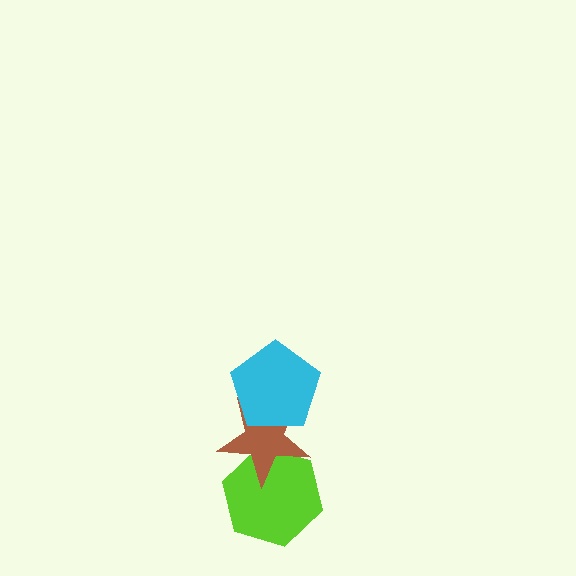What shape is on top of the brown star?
The cyan pentagon is on top of the brown star.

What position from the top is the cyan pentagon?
The cyan pentagon is 1st from the top.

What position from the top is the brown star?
The brown star is 2nd from the top.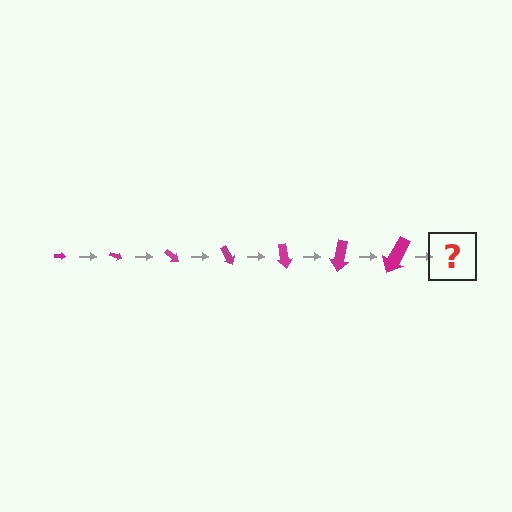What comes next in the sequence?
The next element should be an arrow, larger than the previous one and rotated 140 degrees from the start.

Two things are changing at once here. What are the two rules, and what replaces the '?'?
The two rules are that the arrow grows larger each step and it rotates 20 degrees each step. The '?' should be an arrow, larger than the previous one and rotated 140 degrees from the start.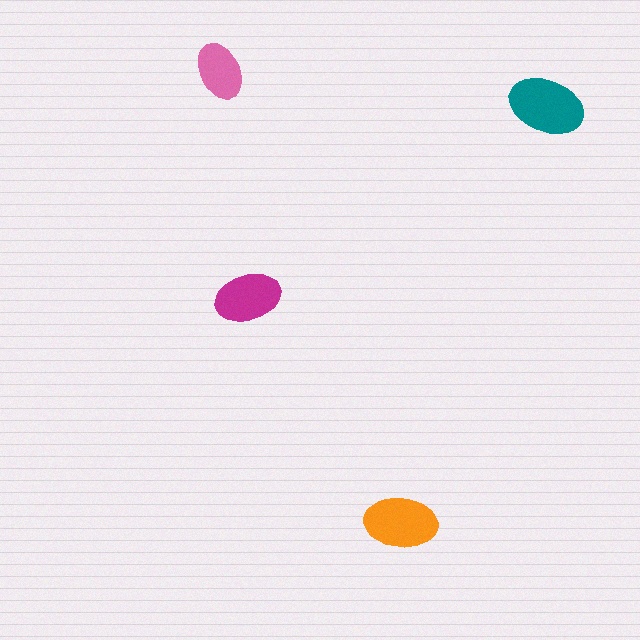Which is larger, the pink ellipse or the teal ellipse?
The teal one.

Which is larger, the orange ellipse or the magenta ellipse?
The orange one.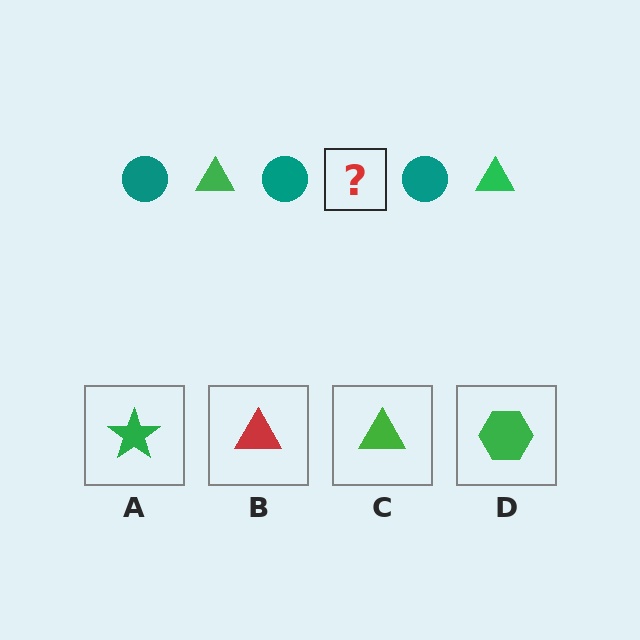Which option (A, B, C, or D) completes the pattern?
C.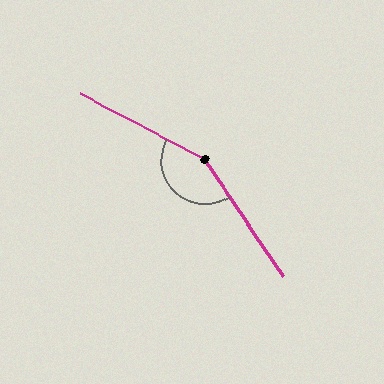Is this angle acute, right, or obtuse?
It is obtuse.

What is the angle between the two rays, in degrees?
Approximately 151 degrees.